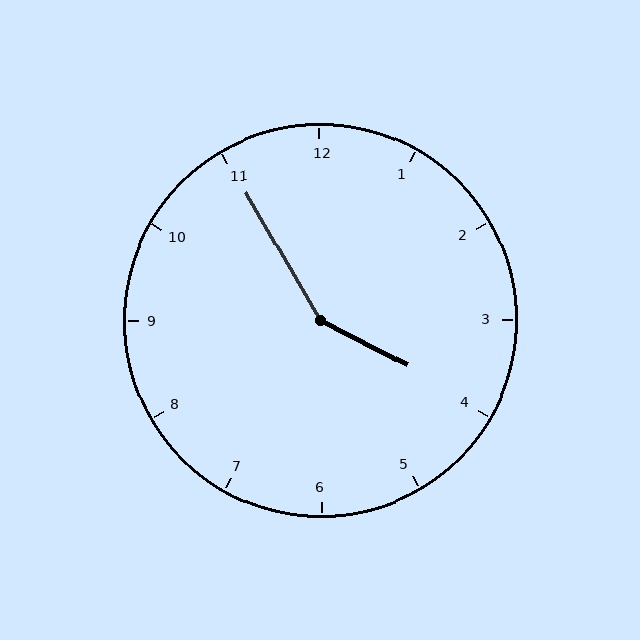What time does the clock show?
3:55.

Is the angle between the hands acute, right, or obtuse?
It is obtuse.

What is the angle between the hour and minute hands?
Approximately 148 degrees.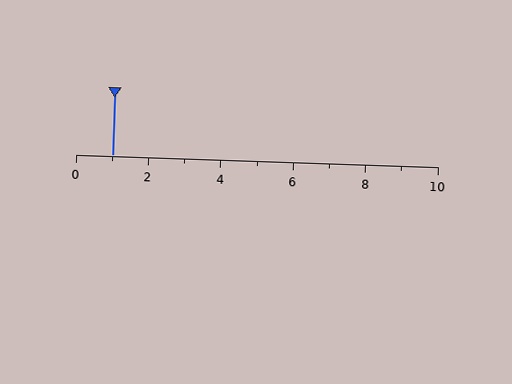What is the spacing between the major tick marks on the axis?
The major ticks are spaced 2 apart.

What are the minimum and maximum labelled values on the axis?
The axis runs from 0 to 10.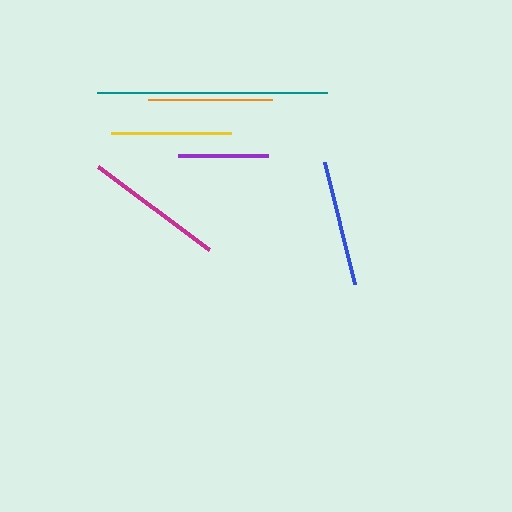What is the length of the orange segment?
The orange segment is approximately 123 pixels long.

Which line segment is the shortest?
The purple line is the shortest at approximately 90 pixels.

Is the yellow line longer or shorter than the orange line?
The orange line is longer than the yellow line.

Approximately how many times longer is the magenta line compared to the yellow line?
The magenta line is approximately 1.2 times the length of the yellow line.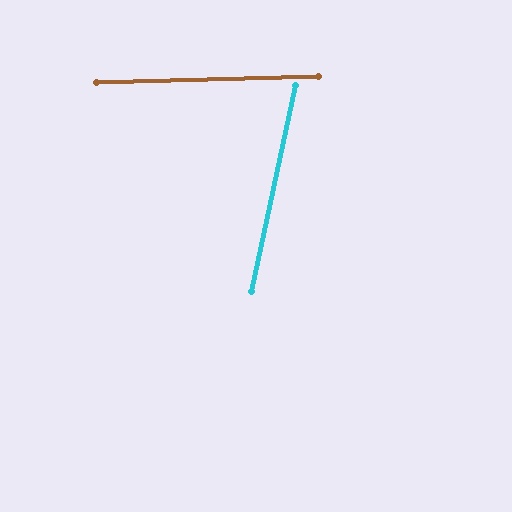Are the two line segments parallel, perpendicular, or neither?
Neither parallel nor perpendicular — they differ by about 76°.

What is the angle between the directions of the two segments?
Approximately 76 degrees.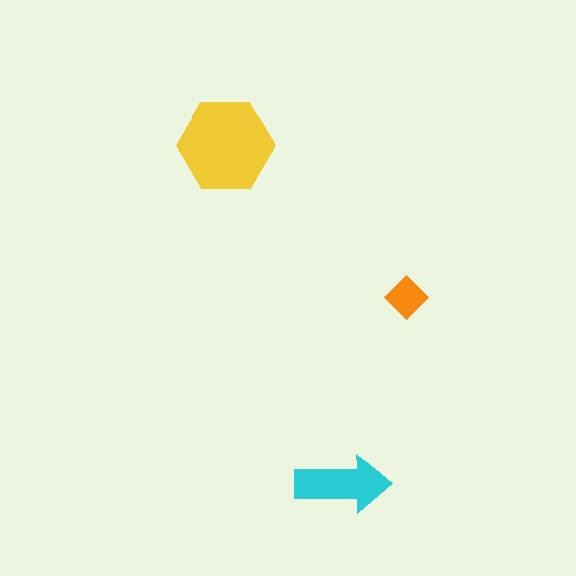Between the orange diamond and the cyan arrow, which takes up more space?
The cyan arrow.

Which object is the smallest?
The orange diamond.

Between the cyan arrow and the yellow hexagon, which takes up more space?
The yellow hexagon.